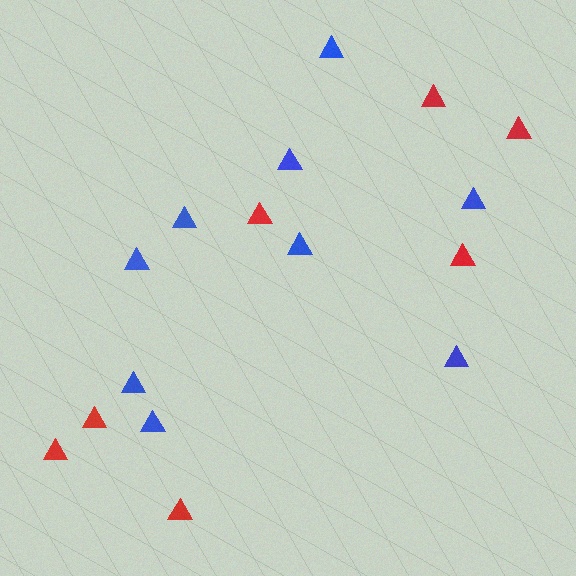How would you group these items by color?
There are 2 groups: one group of red triangles (7) and one group of blue triangles (9).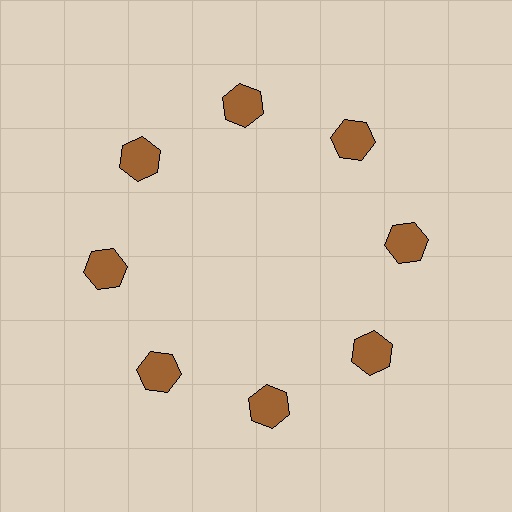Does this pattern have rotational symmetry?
Yes, this pattern has 8-fold rotational symmetry. It looks the same after rotating 45 degrees around the center.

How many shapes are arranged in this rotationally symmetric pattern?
There are 8 shapes, arranged in 8 groups of 1.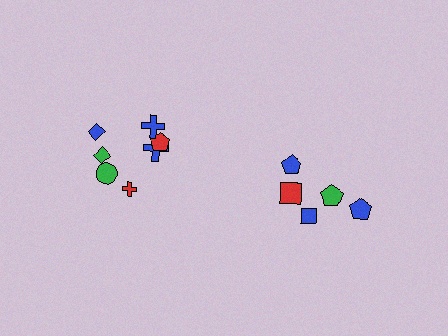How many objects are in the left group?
There are 7 objects.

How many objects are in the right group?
There are 5 objects.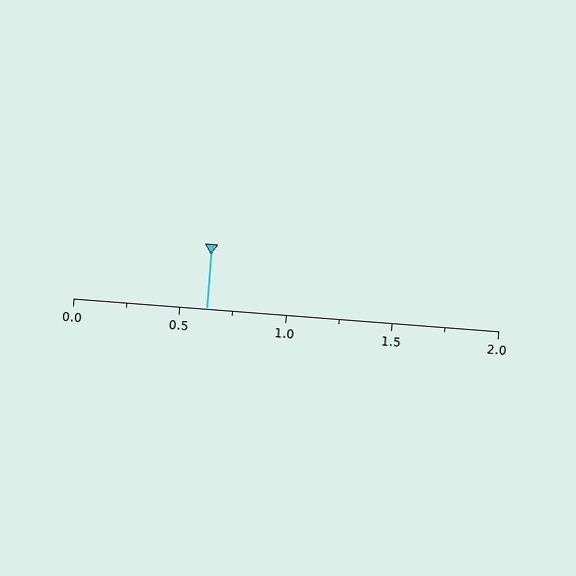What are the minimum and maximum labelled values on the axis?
The axis runs from 0.0 to 2.0.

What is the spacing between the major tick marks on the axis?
The major ticks are spaced 0.5 apart.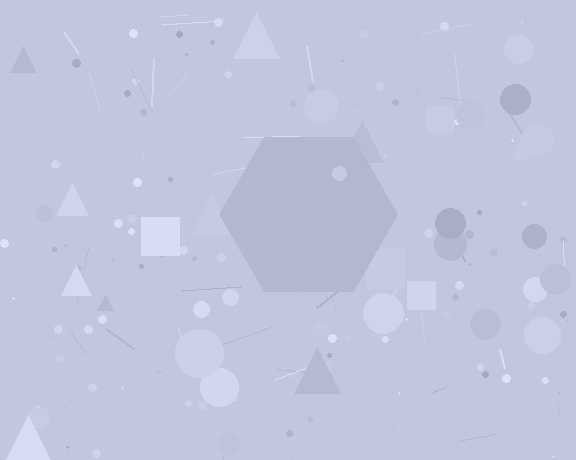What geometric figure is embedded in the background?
A hexagon is embedded in the background.